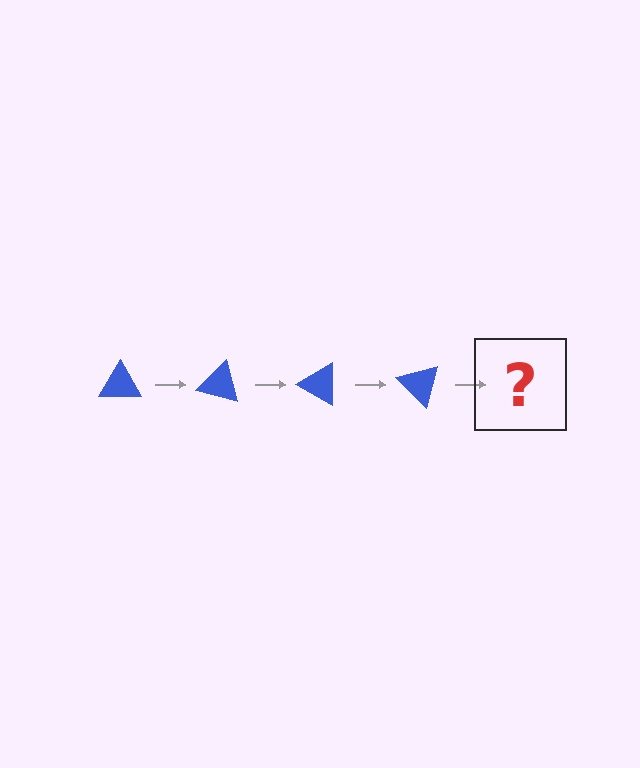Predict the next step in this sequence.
The next step is a blue triangle rotated 60 degrees.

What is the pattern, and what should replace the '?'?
The pattern is that the triangle rotates 15 degrees each step. The '?' should be a blue triangle rotated 60 degrees.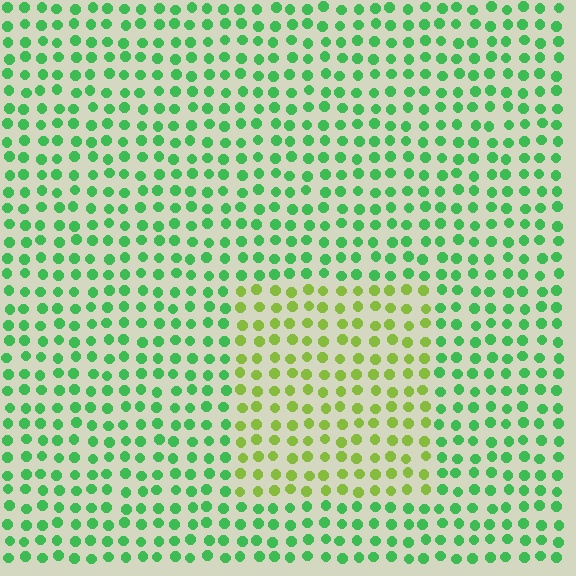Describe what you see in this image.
The image is filled with small green elements in a uniform arrangement. A rectangle-shaped region is visible where the elements are tinted to a slightly different hue, forming a subtle color boundary.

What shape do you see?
I see a rectangle.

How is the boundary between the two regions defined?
The boundary is defined purely by a slight shift in hue (about 45 degrees). Spacing, size, and orientation are identical on both sides.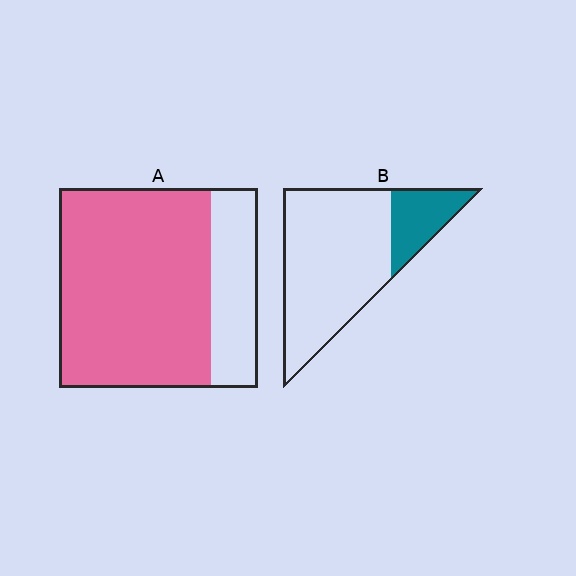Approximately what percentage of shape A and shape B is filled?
A is approximately 75% and B is approximately 20%.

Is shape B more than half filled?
No.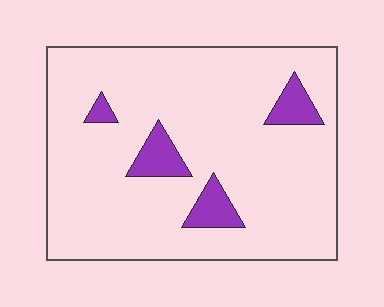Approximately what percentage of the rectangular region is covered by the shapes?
Approximately 10%.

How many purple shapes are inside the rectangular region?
4.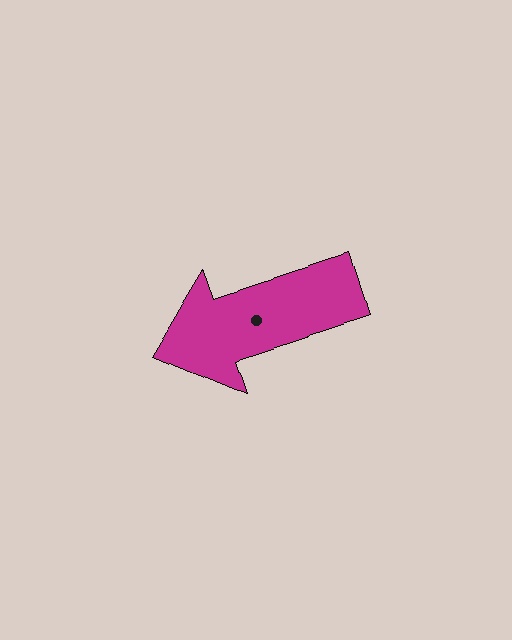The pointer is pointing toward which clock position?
Roughly 8 o'clock.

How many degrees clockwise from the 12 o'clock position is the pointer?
Approximately 252 degrees.